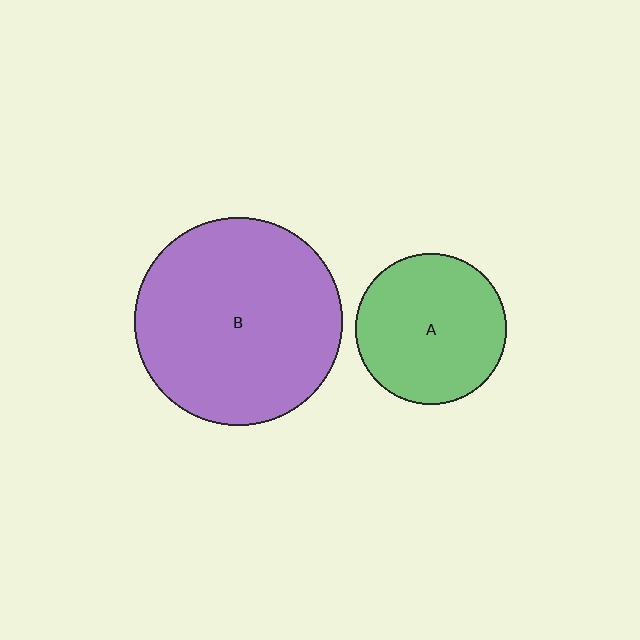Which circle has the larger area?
Circle B (purple).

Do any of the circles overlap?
No, none of the circles overlap.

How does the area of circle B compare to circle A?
Approximately 1.9 times.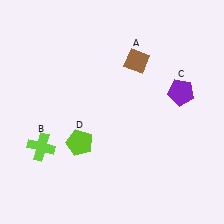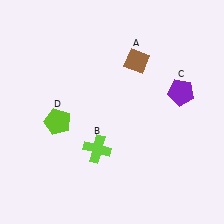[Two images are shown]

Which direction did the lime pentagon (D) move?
The lime pentagon (D) moved left.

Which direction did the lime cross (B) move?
The lime cross (B) moved right.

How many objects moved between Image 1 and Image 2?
2 objects moved between the two images.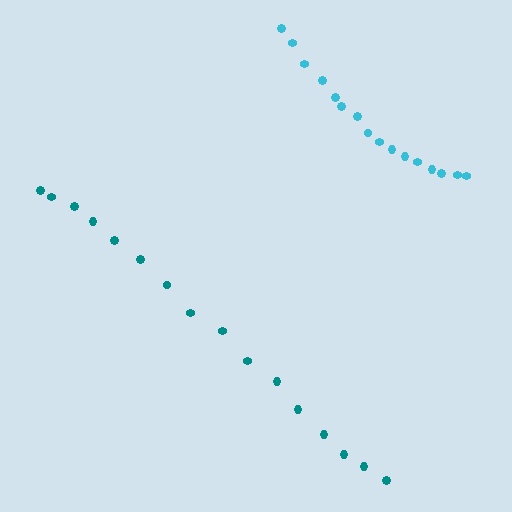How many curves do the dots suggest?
There are 2 distinct paths.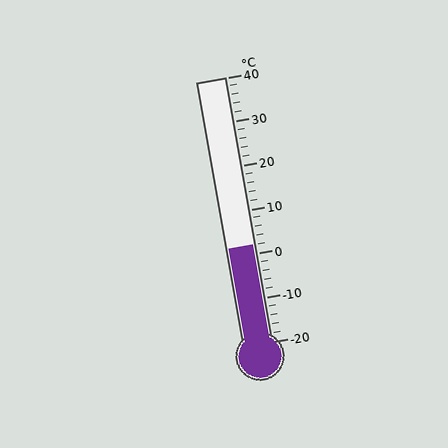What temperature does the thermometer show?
The thermometer shows approximately 2°C.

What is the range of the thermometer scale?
The thermometer scale ranges from -20°C to 40°C.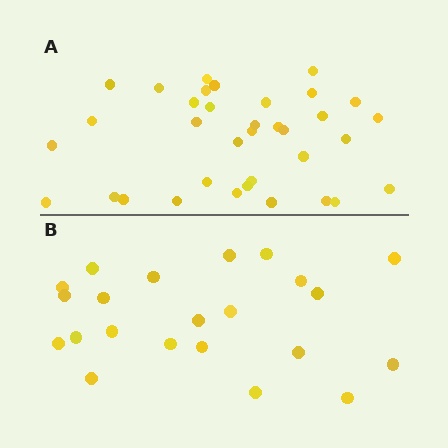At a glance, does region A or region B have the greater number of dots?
Region A (the top region) has more dots.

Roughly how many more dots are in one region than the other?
Region A has approximately 15 more dots than region B.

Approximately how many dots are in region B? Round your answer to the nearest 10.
About 20 dots. (The exact count is 22, which rounds to 20.)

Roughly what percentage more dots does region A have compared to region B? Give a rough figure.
About 60% more.